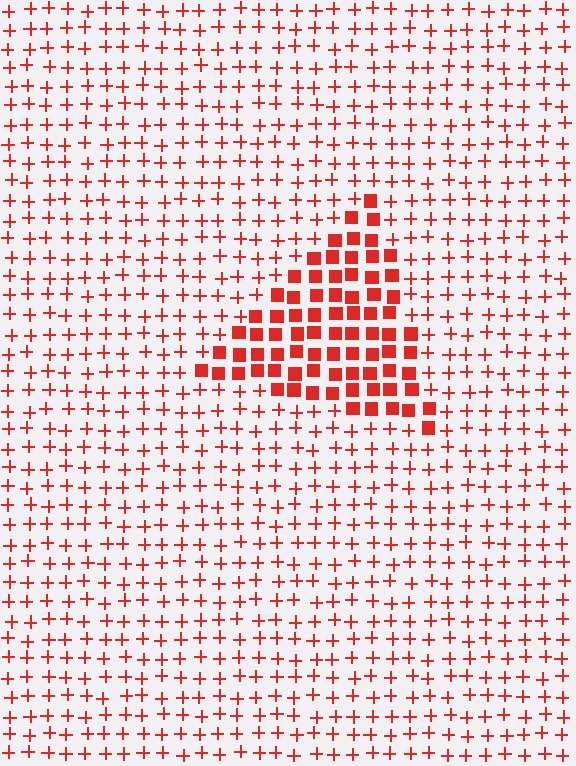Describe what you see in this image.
The image is filled with small red elements arranged in a uniform grid. A triangle-shaped region contains squares, while the surrounding area contains plus signs. The boundary is defined purely by the change in element shape.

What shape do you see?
I see a triangle.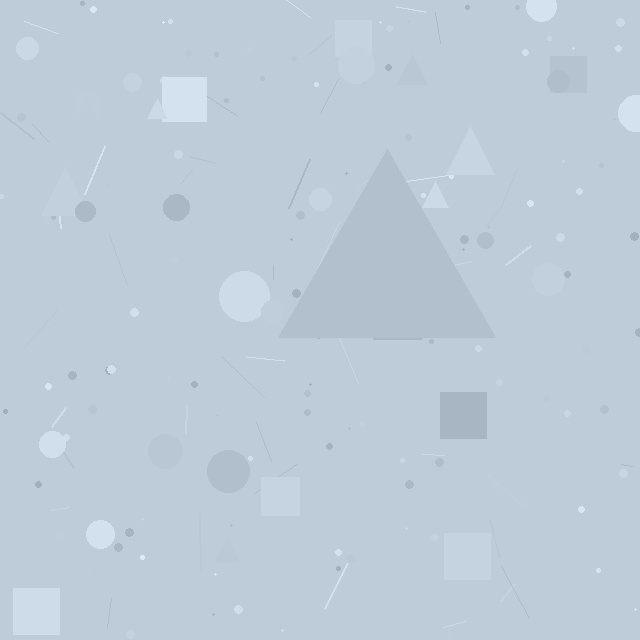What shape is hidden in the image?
A triangle is hidden in the image.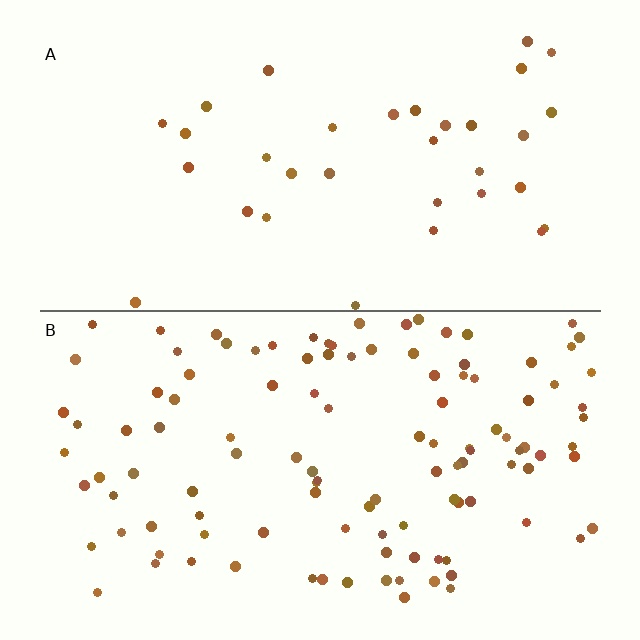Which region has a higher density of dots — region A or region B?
B (the bottom).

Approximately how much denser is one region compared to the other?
Approximately 3.4× — region B over region A.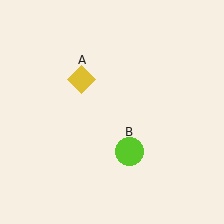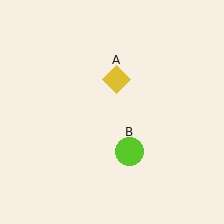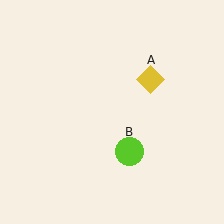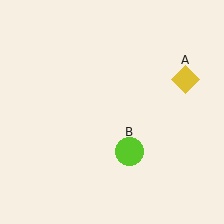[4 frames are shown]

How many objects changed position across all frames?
1 object changed position: yellow diamond (object A).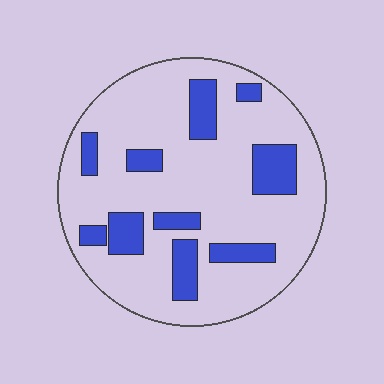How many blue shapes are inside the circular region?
10.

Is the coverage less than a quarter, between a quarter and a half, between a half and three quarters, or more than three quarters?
Less than a quarter.